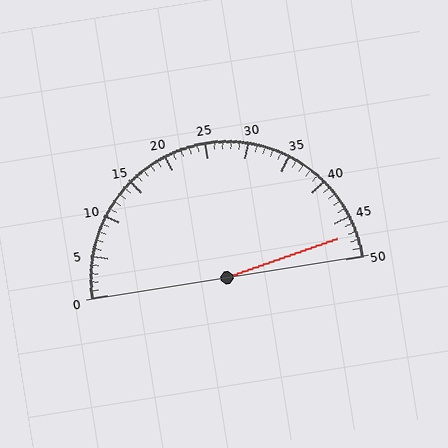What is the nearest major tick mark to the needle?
The nearest major tick mark is 45.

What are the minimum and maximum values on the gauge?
The gauge ranges from 0 to 50.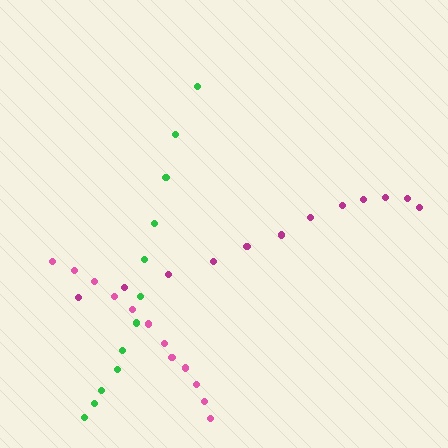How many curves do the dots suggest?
There are 3 distinct paths.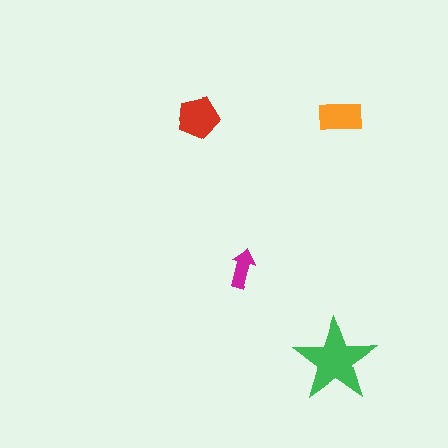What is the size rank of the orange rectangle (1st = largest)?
3rd.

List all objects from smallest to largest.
The magenta arrow, the orange rectangle, the red pentagon, the green star.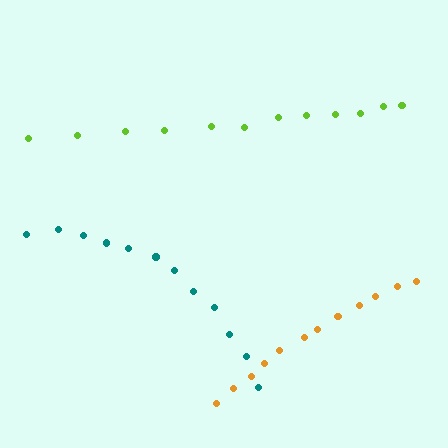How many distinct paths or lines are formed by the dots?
There are 3 distinct paths.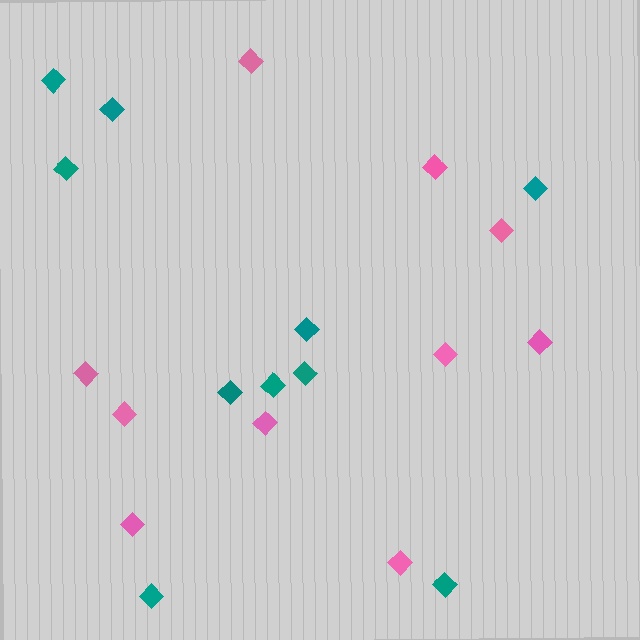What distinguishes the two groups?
There are 2 groups: one group of pink diamonds (10) and one group of teal diamonds (10).